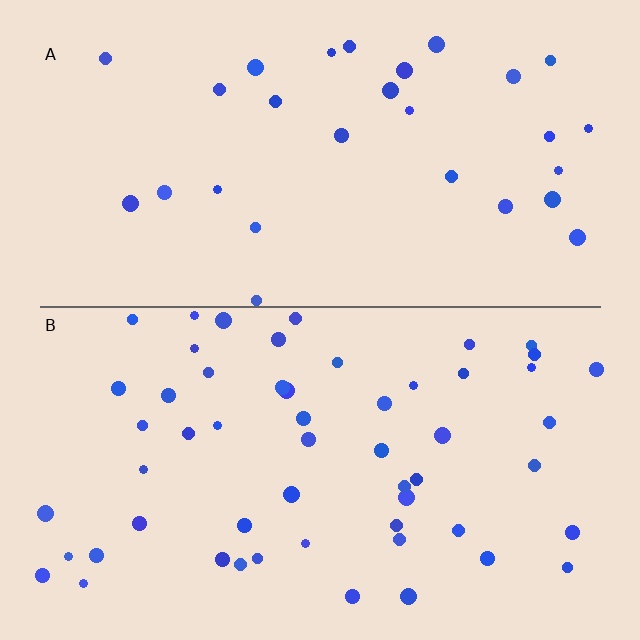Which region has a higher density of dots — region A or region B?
B (the bottom).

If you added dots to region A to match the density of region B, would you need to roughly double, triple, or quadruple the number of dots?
Approximately double.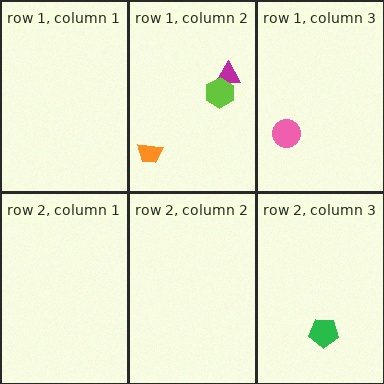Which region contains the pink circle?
The row 1, column 3 region.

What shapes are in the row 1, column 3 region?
The pink circle.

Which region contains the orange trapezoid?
The row 1, column 2 region.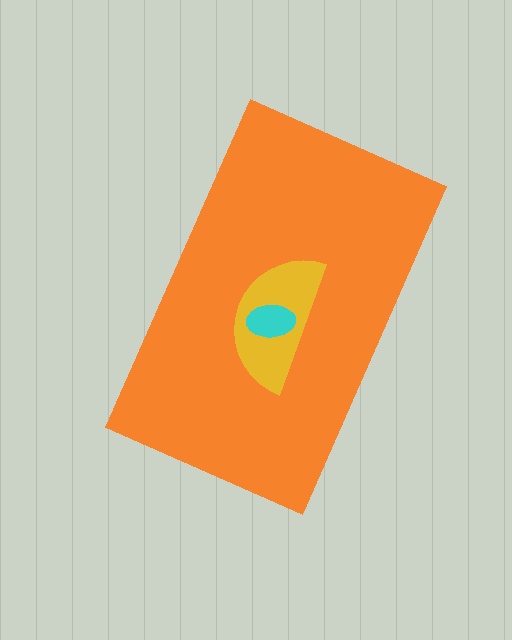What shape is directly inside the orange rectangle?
The yellow semicircle.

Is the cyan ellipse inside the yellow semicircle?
Yes.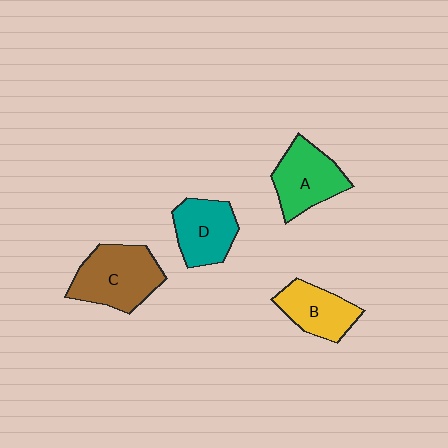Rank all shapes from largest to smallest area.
From largest to smallest: C (brown), A (green), D (teal), B (yellow).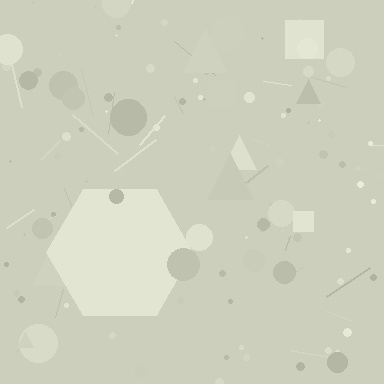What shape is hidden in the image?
A hexagon is hidden in the image.